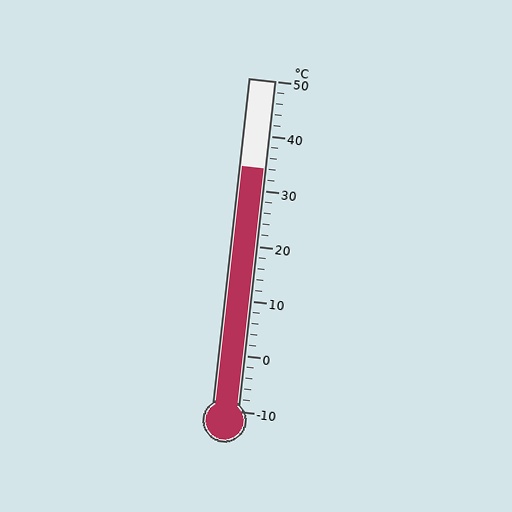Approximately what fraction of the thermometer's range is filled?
The thermometer is filled to approximately 75% of its range.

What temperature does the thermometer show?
The thermometer shows approximately 34°C.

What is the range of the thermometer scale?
The thermometer scale ranges from -10°C to 50°C.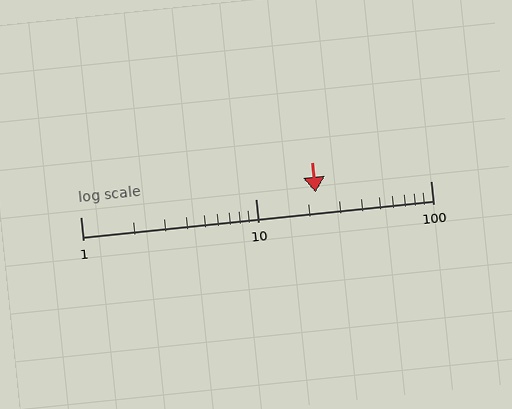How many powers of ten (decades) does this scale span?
The scale spans 2 decades, from 1 to 100.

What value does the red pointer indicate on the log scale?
The pointer indicates approximately 22.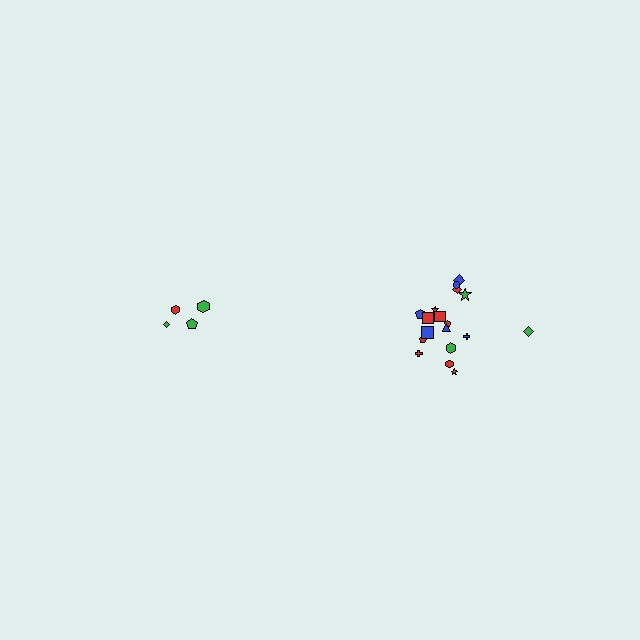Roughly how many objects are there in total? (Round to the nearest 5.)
Roughly 20 objects in total.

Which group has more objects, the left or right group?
The right group.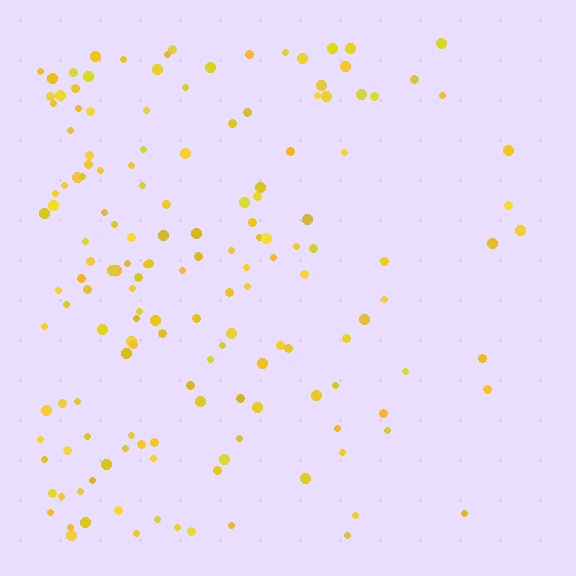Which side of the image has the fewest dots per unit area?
The right.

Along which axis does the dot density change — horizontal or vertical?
Horizontal.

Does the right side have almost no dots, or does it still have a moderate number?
Still a moderate number, just noticeably fewer than the left.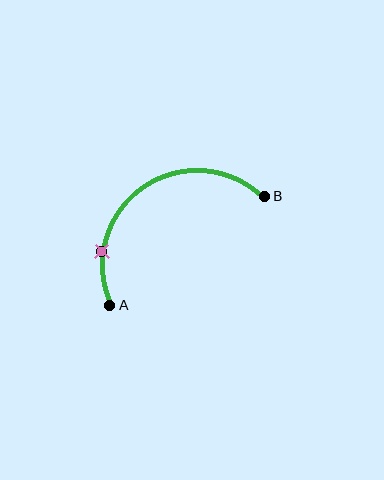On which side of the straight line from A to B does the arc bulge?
The arc bulges above and to the left of the straight line connecting A and B.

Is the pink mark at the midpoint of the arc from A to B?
No. The pink mark lies on the arc but is closer to endpoint A. The arc midpoint would be at the point on the curve equidistant along the arc from both A and B.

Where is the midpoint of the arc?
The arc midpoint is the point on the curve farthest from the straight line joining A and B. It sits above and to the left of that line.